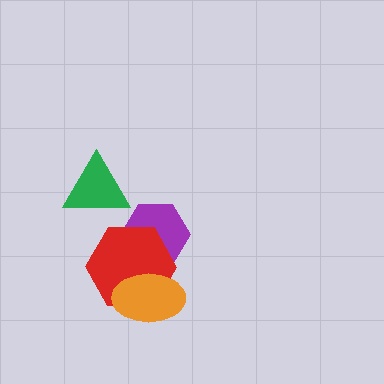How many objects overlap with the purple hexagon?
2 objects overlap with the purple hexagon.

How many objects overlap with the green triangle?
0 objects overlap with the green triangle.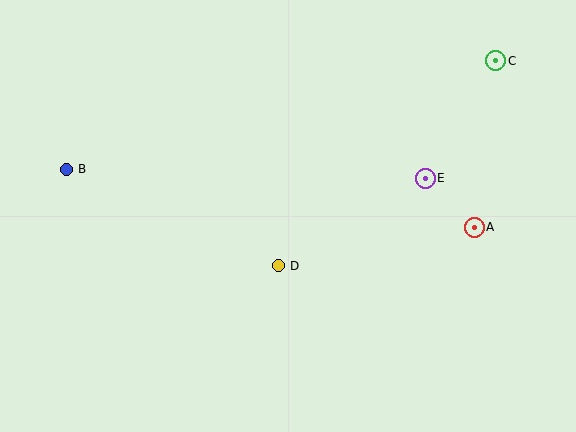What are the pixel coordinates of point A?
Point A is at (474, 227).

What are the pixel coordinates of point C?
Point C is at (496, 61).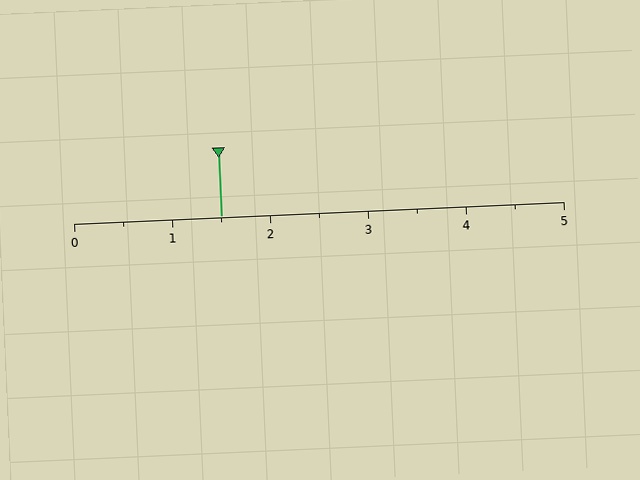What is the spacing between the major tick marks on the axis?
The major ticks are spaced 1 apart.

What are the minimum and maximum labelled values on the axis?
The axis runs from 0 to 5.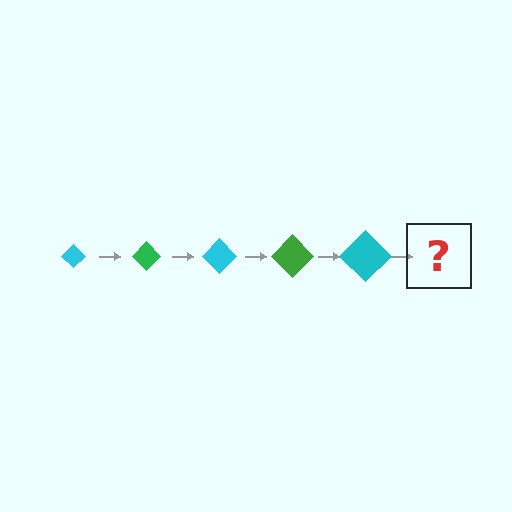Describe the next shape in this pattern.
It should be a green diamond, larger than the previous one.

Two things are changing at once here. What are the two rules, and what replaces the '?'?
The two rules are that the diamond grows larger each step and the color cycles through cyan and green. The '?' should be a green diamond, larger than the previous one.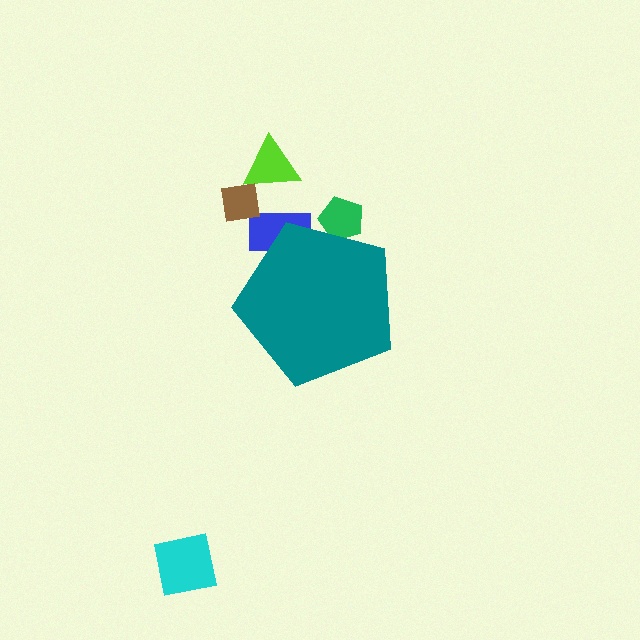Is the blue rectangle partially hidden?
Yes, the blue rectangle is partially hidden behind the teal pentagon.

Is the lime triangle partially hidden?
No, the lime triangle is fully visible.